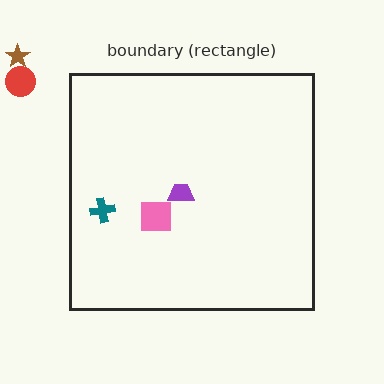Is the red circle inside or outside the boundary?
Outside.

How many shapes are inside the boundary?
3 inside, 2 outside.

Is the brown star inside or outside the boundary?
Outside.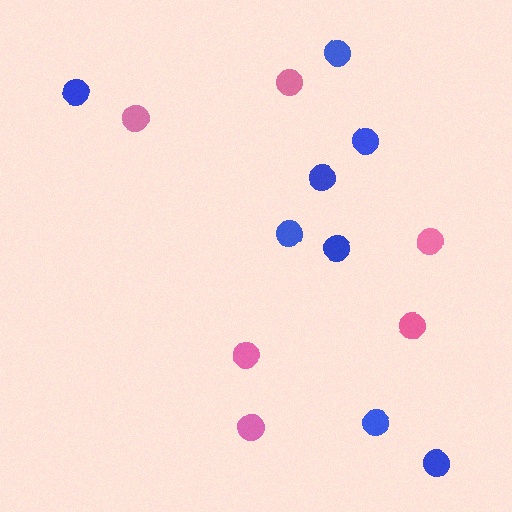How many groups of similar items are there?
There are 2 groups: one group of pink circles (6) and one group of blue circles (8).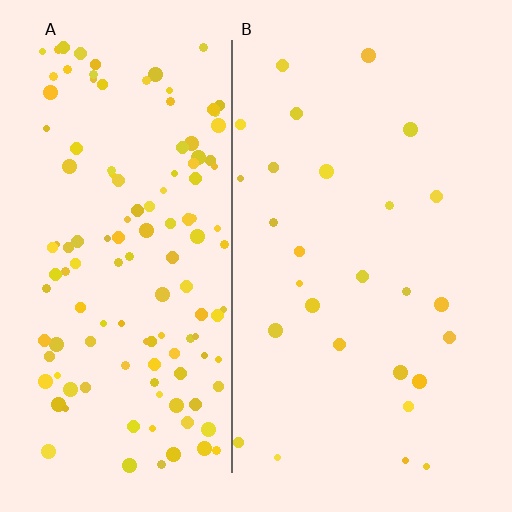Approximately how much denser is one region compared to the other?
Approximately 4.8× — region A over region B.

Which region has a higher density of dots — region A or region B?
A (the left).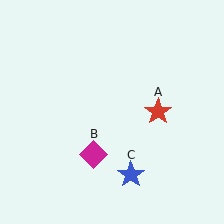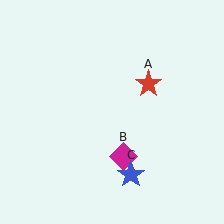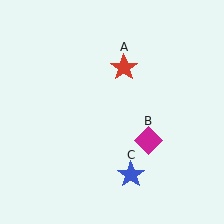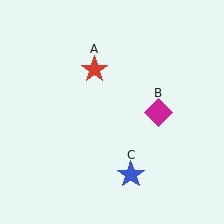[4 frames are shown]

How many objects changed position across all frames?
2 objects changed position: red star (object A), magenta diamond (object B).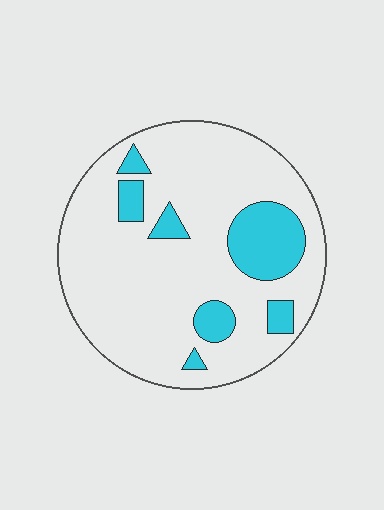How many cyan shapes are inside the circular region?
7.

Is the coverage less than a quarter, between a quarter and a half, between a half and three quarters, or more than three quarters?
Less than a quarter.